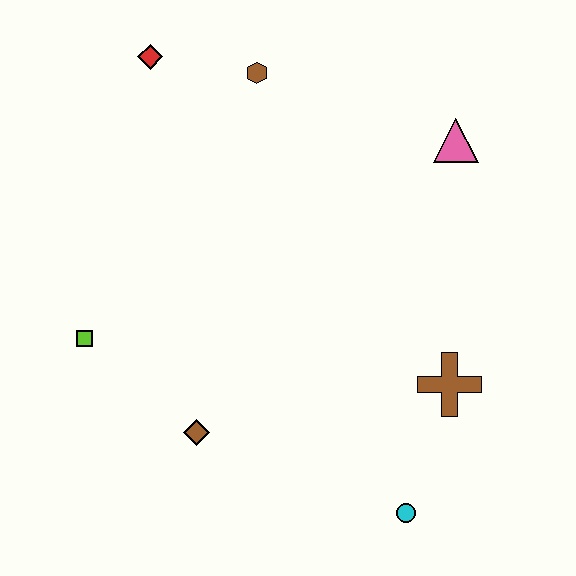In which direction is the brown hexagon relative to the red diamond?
The brown hexagon is to the right of the red diamond.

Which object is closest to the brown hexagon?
The red diamond is closest to the brown hexagon.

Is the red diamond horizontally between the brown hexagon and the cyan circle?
No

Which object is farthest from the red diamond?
The cyan circle is farthest from the red diamond.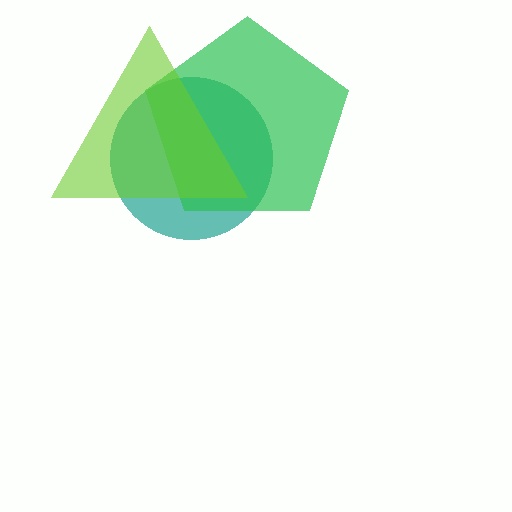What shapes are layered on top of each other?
The layered shapes are: a teal circle, a green pentagon, a lime triangle.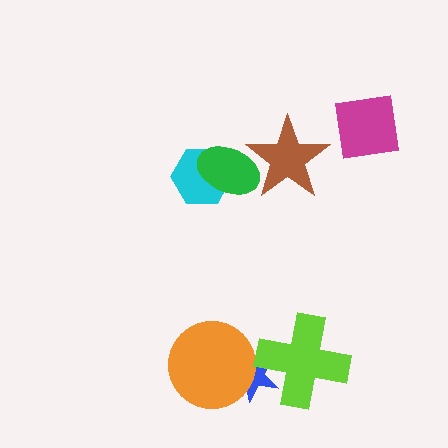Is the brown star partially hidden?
Yes, it is partially covered by another shape.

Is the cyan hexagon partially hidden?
Yes, it is partially covered by another shape.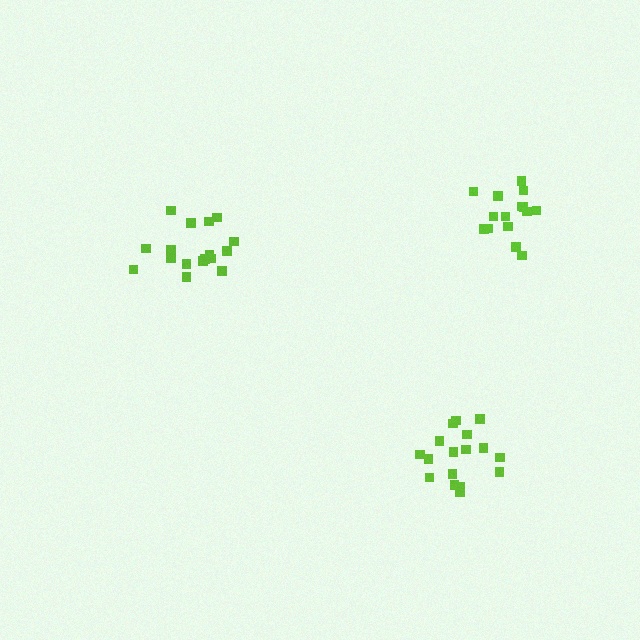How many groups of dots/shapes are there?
There are 3 groups.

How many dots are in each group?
Group 1: 17 dots, Group 2: 15 dots, Group 3: 17 dots (49 total).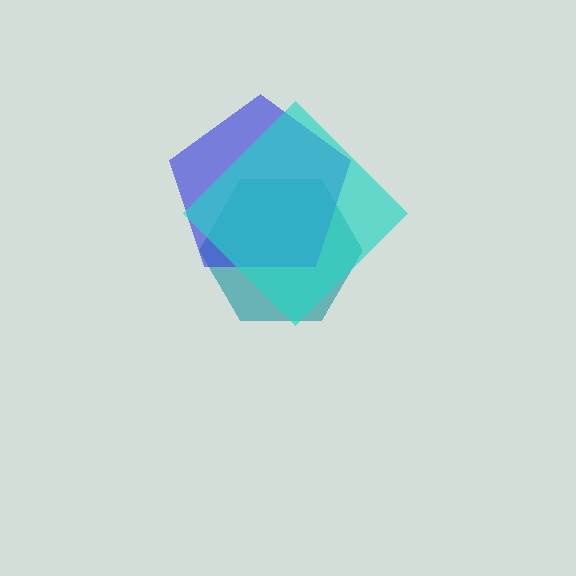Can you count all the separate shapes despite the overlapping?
Yes, there are 3 separate shapes.